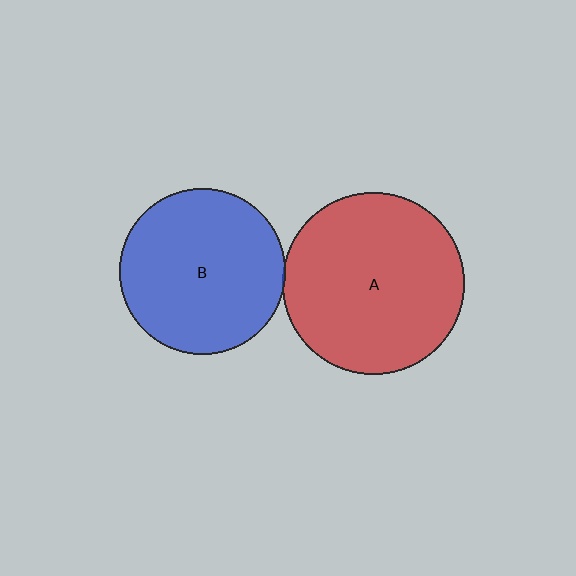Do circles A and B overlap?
Yes.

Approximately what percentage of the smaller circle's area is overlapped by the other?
Approximately 5%.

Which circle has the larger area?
Circle A (red).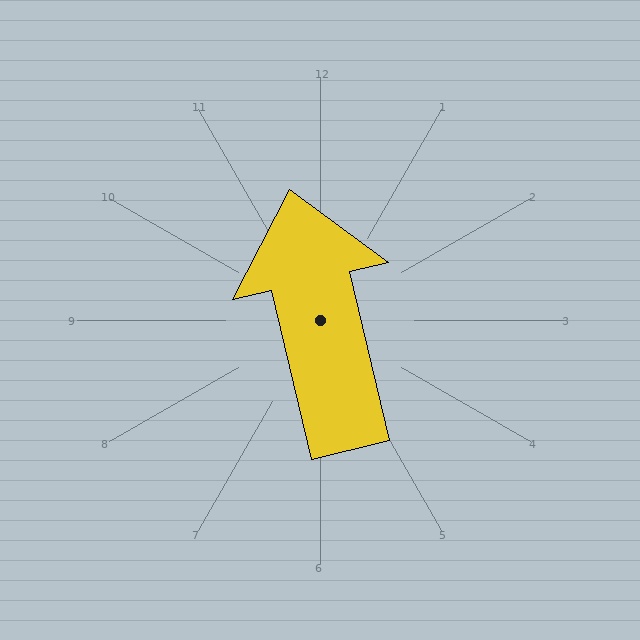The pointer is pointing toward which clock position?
Roughly 12 o'clock.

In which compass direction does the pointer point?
North.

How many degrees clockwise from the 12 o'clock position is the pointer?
Approximately 347 degrees.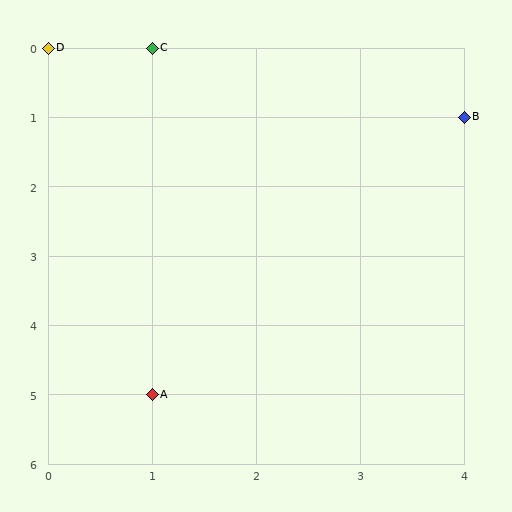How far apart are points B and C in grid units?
Points B and C are 3 columns and 1 row apart (about 3.2 grid units diagonally).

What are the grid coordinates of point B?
Point B is at grid coordinates (4, 1).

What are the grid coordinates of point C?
Point C is at grid coordinates (1, 0).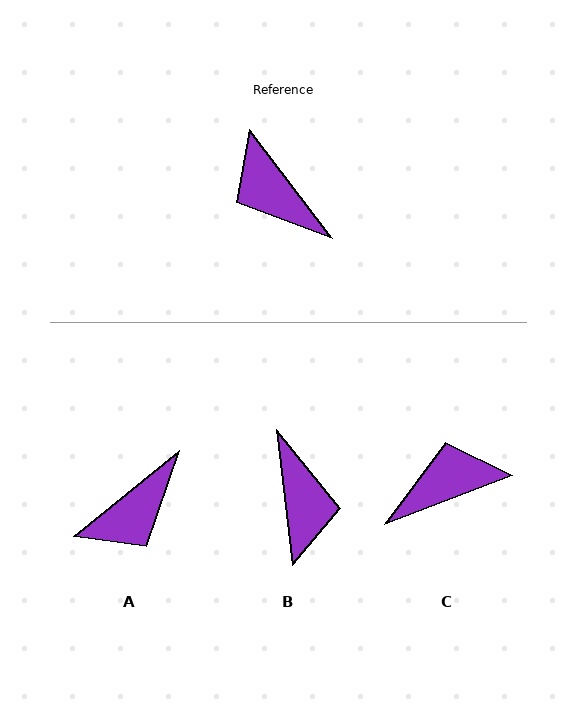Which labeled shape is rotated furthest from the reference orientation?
B, about 150 degrees away.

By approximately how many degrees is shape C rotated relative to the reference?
Approximately 106 degrees clockwise.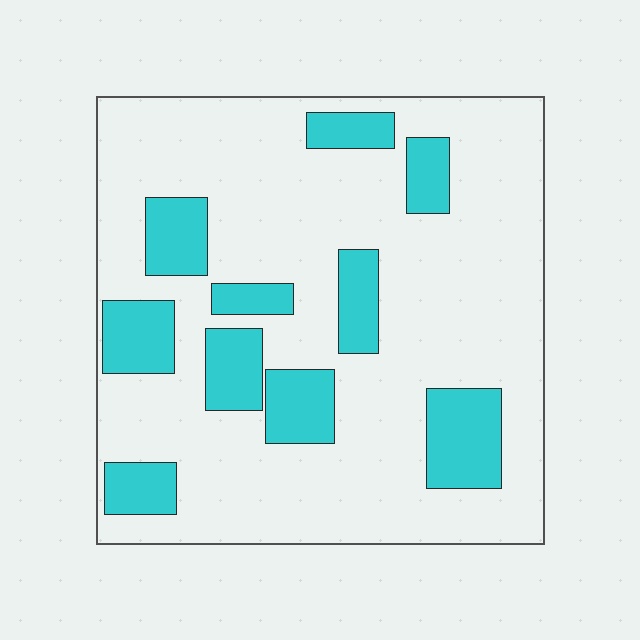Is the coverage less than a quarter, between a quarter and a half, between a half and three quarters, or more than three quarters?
Less than a quarter.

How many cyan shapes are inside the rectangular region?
10.